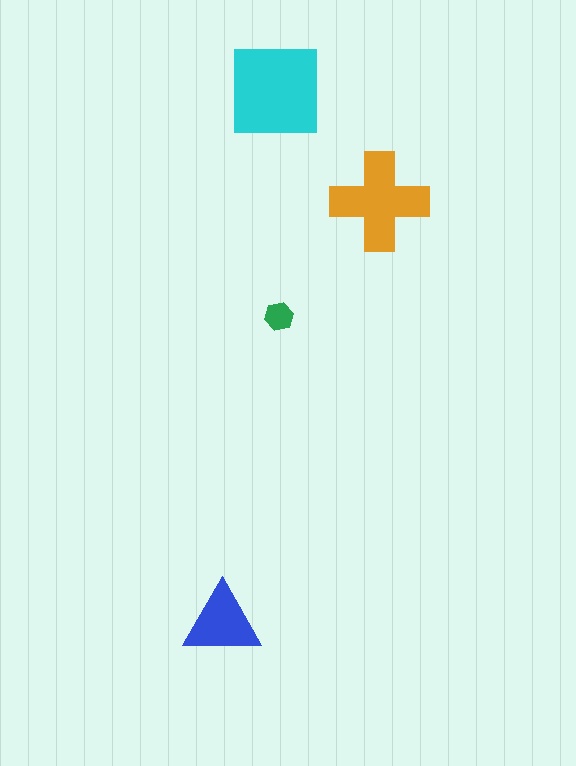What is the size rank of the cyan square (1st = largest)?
1st.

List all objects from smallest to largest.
The green hexagon, the blue triangle, the orange cross, the cyan square.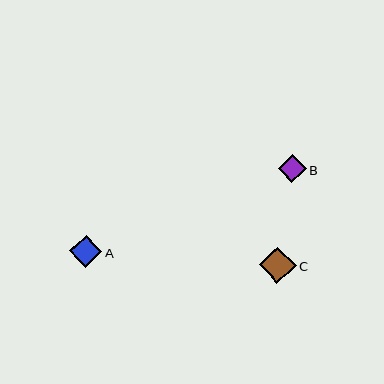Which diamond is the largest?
Diamond C is the largest with a size of approximately 37 pixels.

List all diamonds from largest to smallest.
From largest to smallest: C, A, B.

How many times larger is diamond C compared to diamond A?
Diamond C is approximately 1.1 times the size of diamond A.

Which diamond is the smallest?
Diamond B is the smallest with a size of approximately 27 pixels.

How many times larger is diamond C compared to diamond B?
Diamond C is approximately 1.3 times the size of diamond B.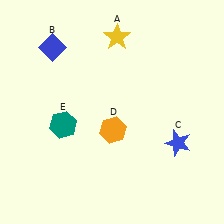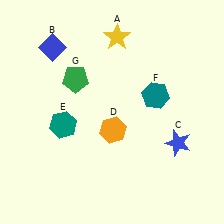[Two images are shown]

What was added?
A teal hexagon (F), a green pentagon (G) were added in Image 2.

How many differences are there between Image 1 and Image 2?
There are 2 differences between the two images.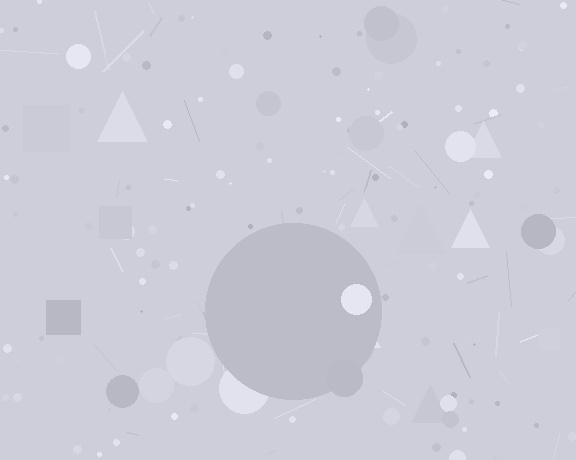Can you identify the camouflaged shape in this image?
The camouflaged shape is a circle.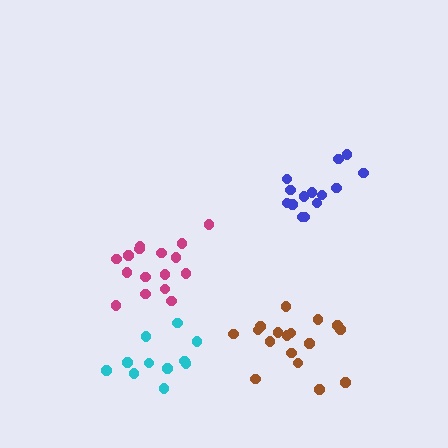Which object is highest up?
The blue cluster is topmost.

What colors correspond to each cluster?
The clusters are colored: blue, magenta, brown, cyan.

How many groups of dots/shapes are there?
There are 4 groups.